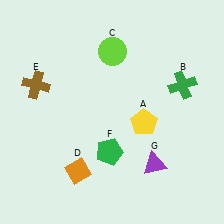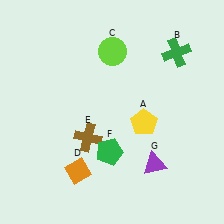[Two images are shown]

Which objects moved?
The objects that moved are: the green cross (B), the brown cross (E).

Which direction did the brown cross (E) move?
The brown cross (E) moved down.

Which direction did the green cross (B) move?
The green cross (B) moved up.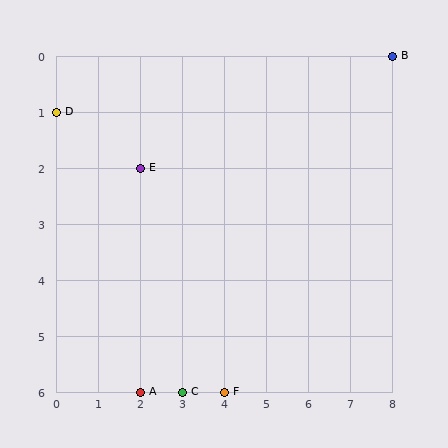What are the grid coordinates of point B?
Point B is at grid coordinates (8, 0).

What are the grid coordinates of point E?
Point E is at grid coordinates (2, 2).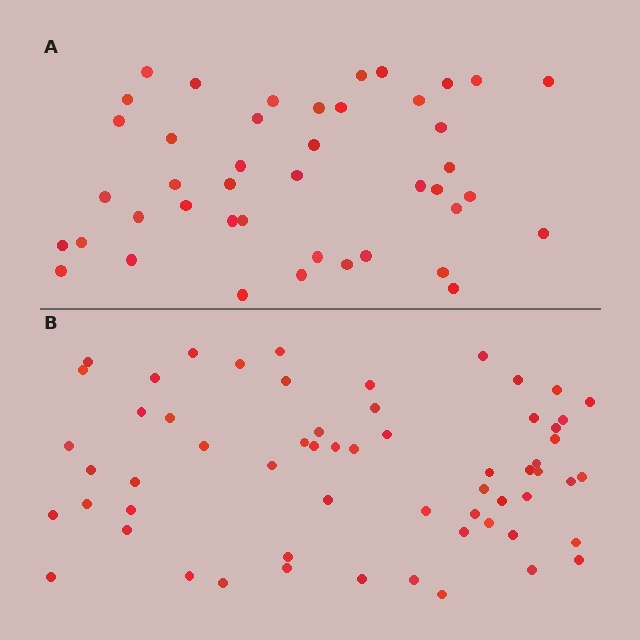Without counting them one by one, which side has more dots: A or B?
Region B (the bottom region) has more dots.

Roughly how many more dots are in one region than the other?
Region B has approximately 15 more dots than region A.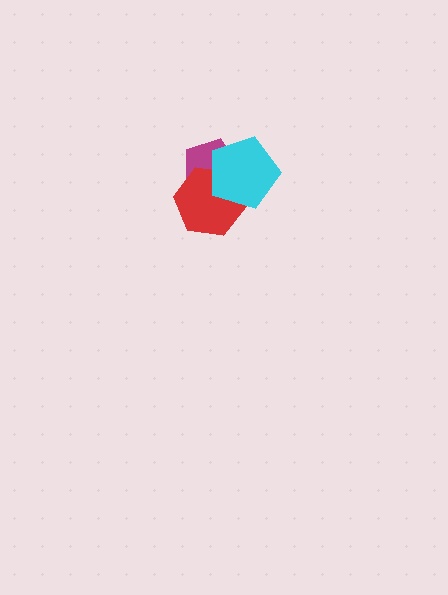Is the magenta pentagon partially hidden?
Yes, it is partially covered by another shape.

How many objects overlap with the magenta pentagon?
2 objects overlap with the magenta pentagon.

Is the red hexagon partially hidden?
Yes, it is partially covered by another shape.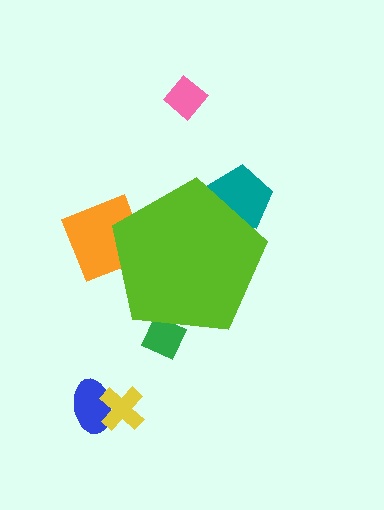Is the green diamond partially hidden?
Yes, the green diamond is partially hidden behind the lime pentagon.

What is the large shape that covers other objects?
A lime pentagon.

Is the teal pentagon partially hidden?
Yes, the teal pentagon is partially hidden behind the lime pentagon.